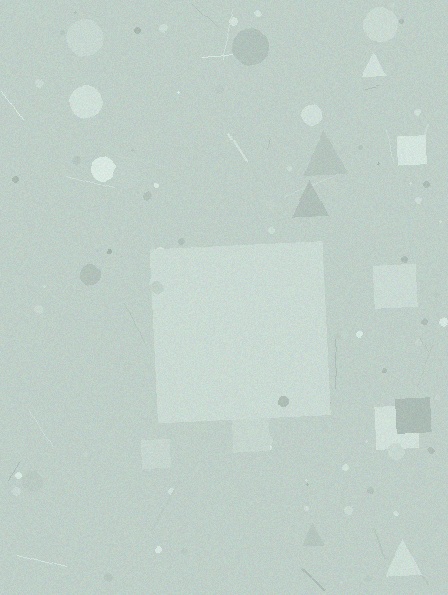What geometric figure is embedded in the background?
A square is embedded in the background.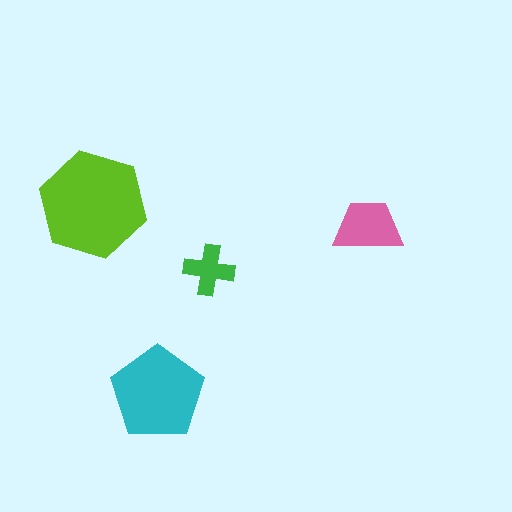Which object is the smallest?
The green cross.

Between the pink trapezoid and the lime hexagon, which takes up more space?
The lime hexagon.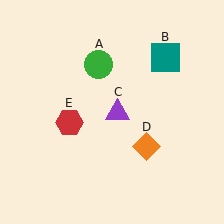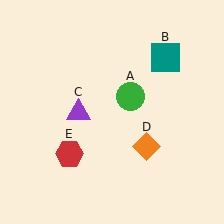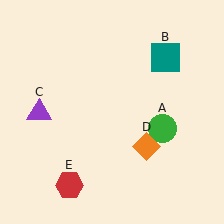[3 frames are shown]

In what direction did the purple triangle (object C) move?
The purple triangle (object C) moved left.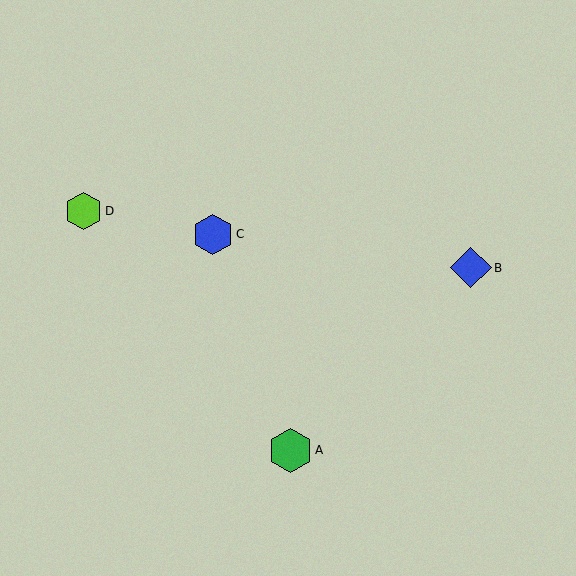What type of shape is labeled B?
Shape B is a blue diamond.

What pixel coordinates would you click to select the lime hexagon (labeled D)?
Click at (83, 211) to select the lime hexagon D.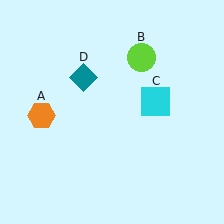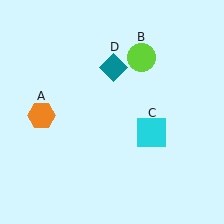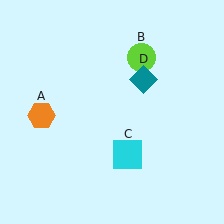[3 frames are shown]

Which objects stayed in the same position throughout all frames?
Orange hexagon (object A) and lime circle (object B) remained stationary.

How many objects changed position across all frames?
2 objects changed position: cyan square (object C), teal diamond (object D).